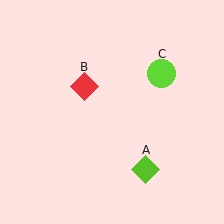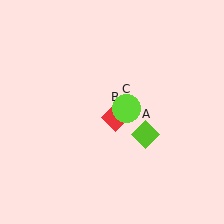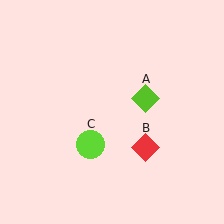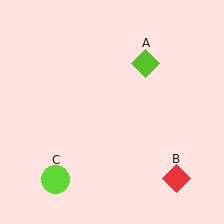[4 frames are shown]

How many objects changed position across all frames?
3 objects changed position: lime diamond (object A), red diamond (object B), lime circle (object C).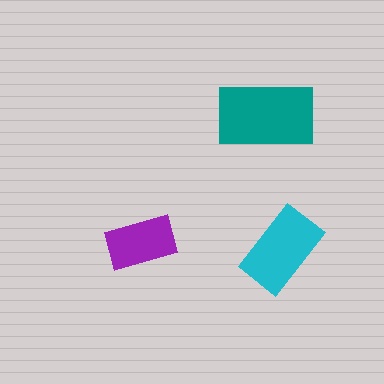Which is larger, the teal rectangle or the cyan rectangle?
The teal one.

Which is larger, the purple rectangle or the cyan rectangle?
The cyan one.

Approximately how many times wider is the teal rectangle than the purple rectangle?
About 1.5 times wider.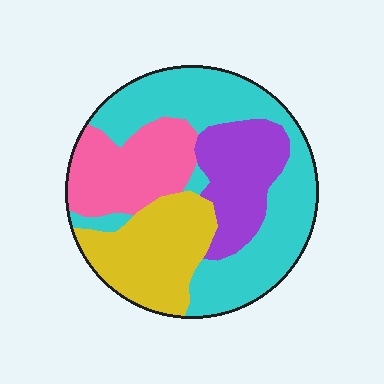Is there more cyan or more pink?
Cyan.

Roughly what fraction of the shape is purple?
Purple takes up about one sixth (1/6) of the shape.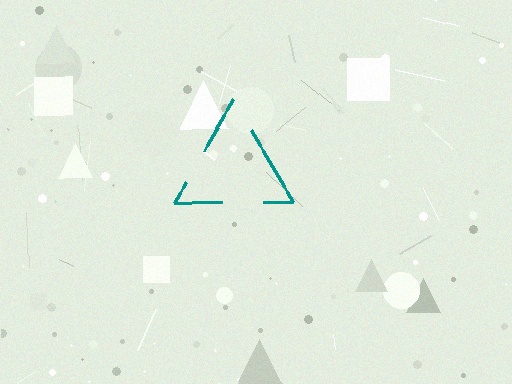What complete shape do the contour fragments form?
The contour fragments form a triangle.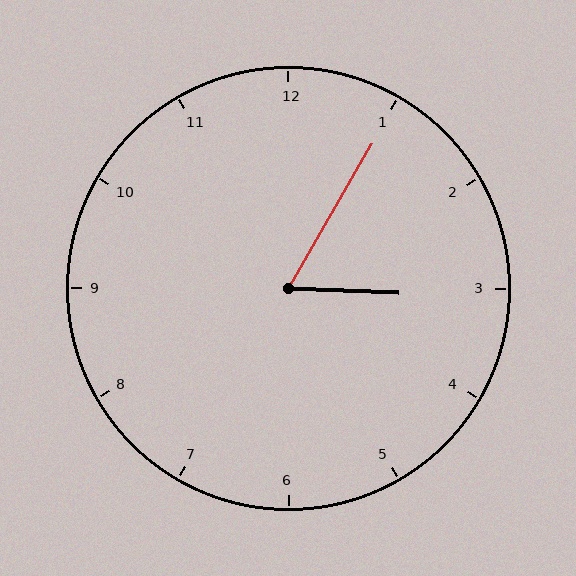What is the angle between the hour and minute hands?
Approximately 62 degrees.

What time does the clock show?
3:05.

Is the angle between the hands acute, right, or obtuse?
It is acute.